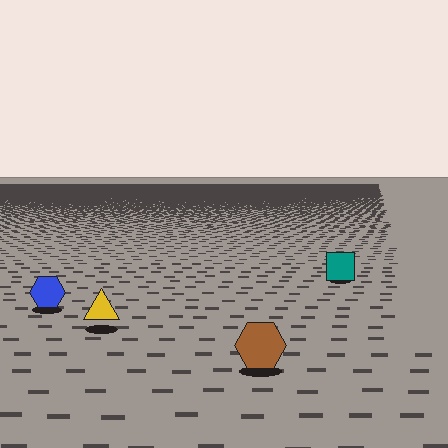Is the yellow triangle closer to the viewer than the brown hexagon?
No. The brown hexagon is closer — you can tell from the texture gradient: the ground texture is coarser near it.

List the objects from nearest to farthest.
From nearest to farthest: the brown hexagon, the yellow triangle, the blue hexagon, the teal square.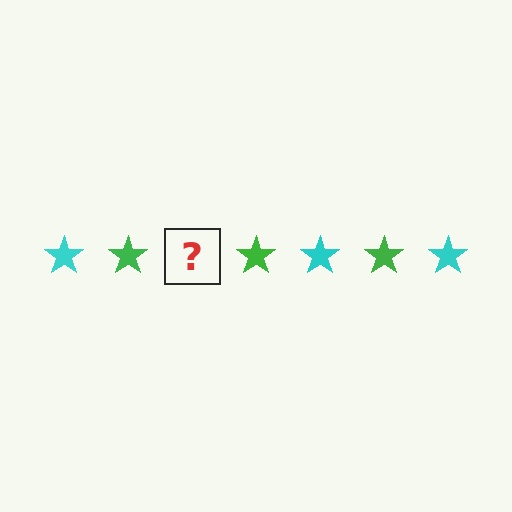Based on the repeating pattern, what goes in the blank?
The blank should be a cyan star.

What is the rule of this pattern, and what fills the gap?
The rule is that the pattern cycles through cyan, green stars. The gap should be filled with a cyan star.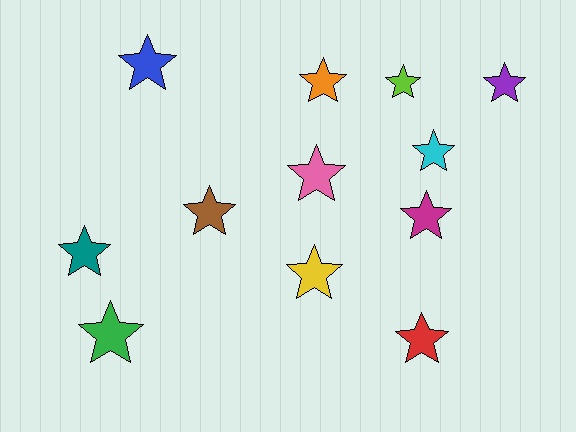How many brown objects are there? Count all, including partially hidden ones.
There is 1 brown object.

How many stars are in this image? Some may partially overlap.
There are 12 stars.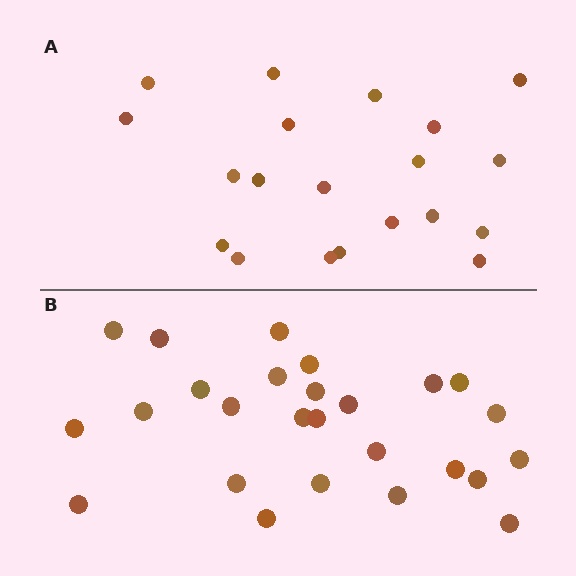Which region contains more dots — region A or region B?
Region B (the bottom region) has more dots.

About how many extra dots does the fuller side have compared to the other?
Region B has about 6 more dots than region A.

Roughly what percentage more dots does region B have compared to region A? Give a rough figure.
About 30% more.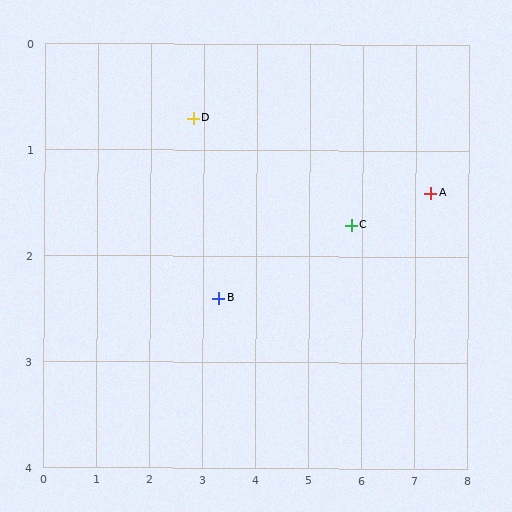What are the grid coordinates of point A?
Point A is at approximately (7.3, 1.4).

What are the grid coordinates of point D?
Point D is at approximately (2.8, 0.7).